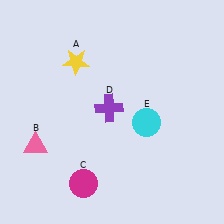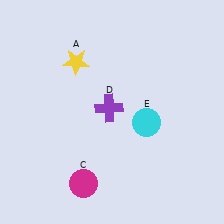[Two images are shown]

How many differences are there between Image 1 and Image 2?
There is 1 difference between the two images.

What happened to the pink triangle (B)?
The pink triangle (B) was removed in Image 2. It was in the bottom-left area of Image 1.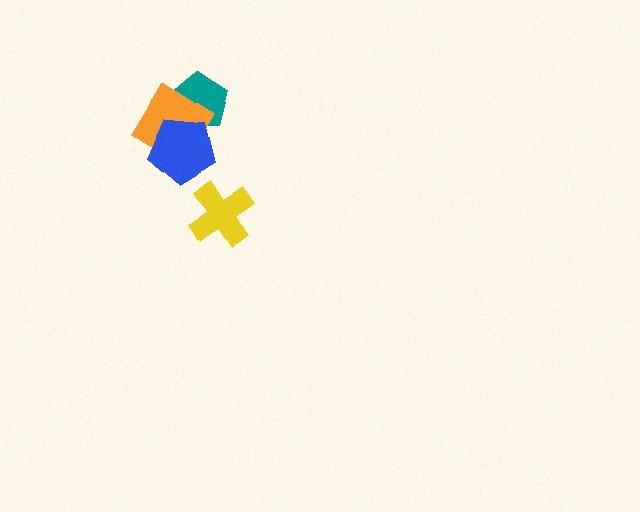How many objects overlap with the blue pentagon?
2 objects overlap with the blue pentagon.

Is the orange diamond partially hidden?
Yes, it is partially covered by another shape.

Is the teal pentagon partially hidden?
Yes, it is partially covered by another shape.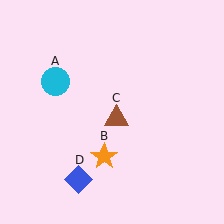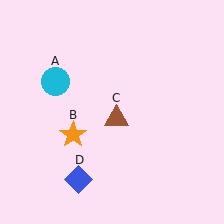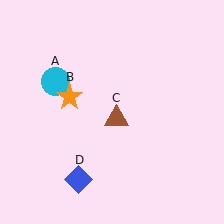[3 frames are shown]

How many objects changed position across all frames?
1 object changed position: orange star (object B).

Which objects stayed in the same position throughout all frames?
Cyan circle (object A) and brown triangle (object C) and blue diamond (object D) remained stationary.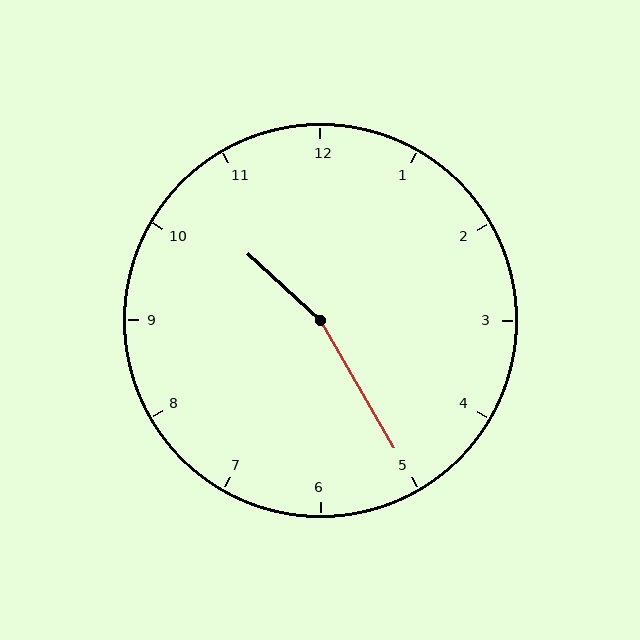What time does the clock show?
10:25.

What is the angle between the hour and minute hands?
Approximately 162 degrees.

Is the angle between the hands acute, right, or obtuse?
It is obtuse.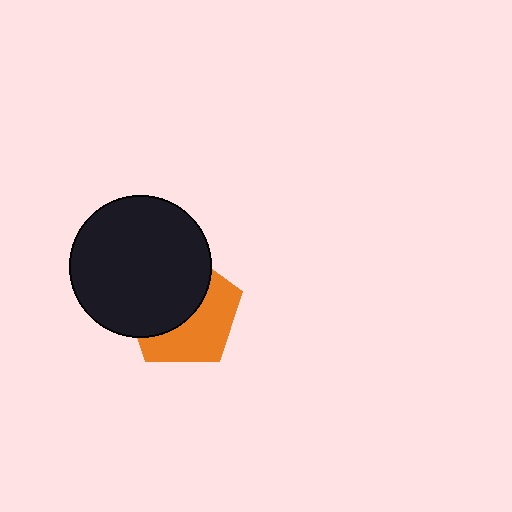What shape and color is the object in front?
The object in front is a black circle.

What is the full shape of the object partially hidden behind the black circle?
The partially hidden object is an orange pentagon.